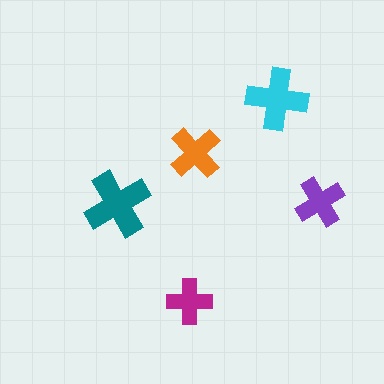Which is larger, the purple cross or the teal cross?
The teal one.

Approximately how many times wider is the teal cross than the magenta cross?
About 1.5 times wider.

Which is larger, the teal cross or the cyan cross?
The teal one.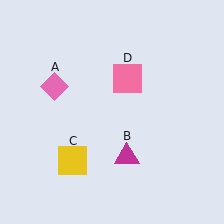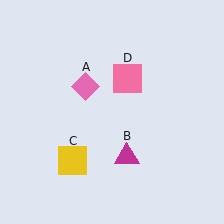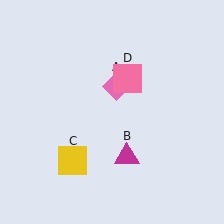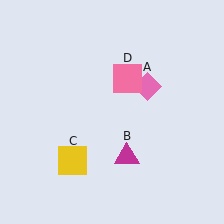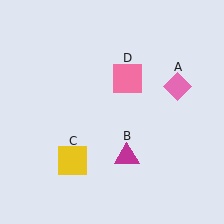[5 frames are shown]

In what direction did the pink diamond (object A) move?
The pink diamond (object A) moved right.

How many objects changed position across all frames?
1 object changed position: pink diamond (object A).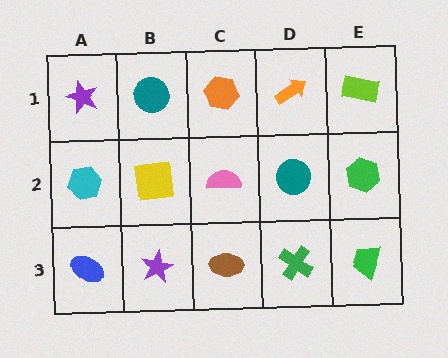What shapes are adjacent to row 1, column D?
A teal circle (row 2, column D), an orange hexagon (row 1, column C), a lime rectangle (row 1, column E).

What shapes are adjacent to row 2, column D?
An orange arrow (row 1, column D), a green cross (row 3, column D), a pink semicircle (row 2, column C), a green hexagon (row 2, column E).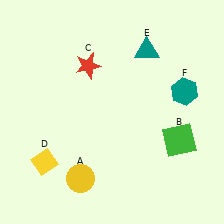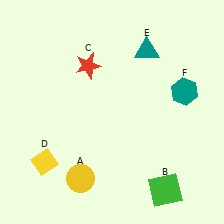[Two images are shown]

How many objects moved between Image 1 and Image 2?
1 object moved between the two images.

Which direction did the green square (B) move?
The green square (B) moved down.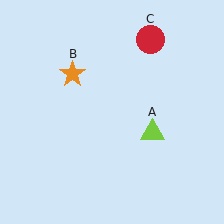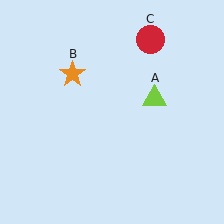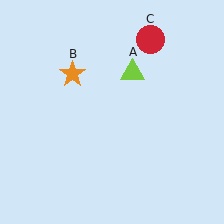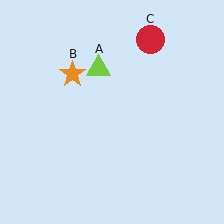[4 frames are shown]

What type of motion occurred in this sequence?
The lime triangle (object A) rotated counterclockwise around the center of the scene.